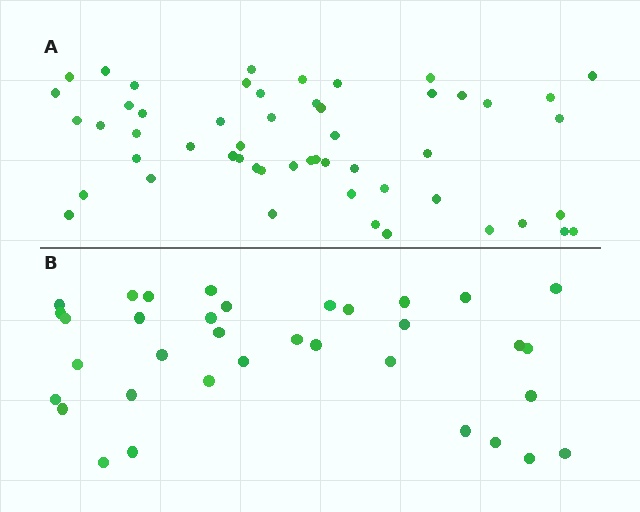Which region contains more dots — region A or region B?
Region A (the top region) has more dots.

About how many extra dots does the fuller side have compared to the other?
Region A has approximately 20 more dots than region B.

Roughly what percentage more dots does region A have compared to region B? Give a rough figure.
About 50% more.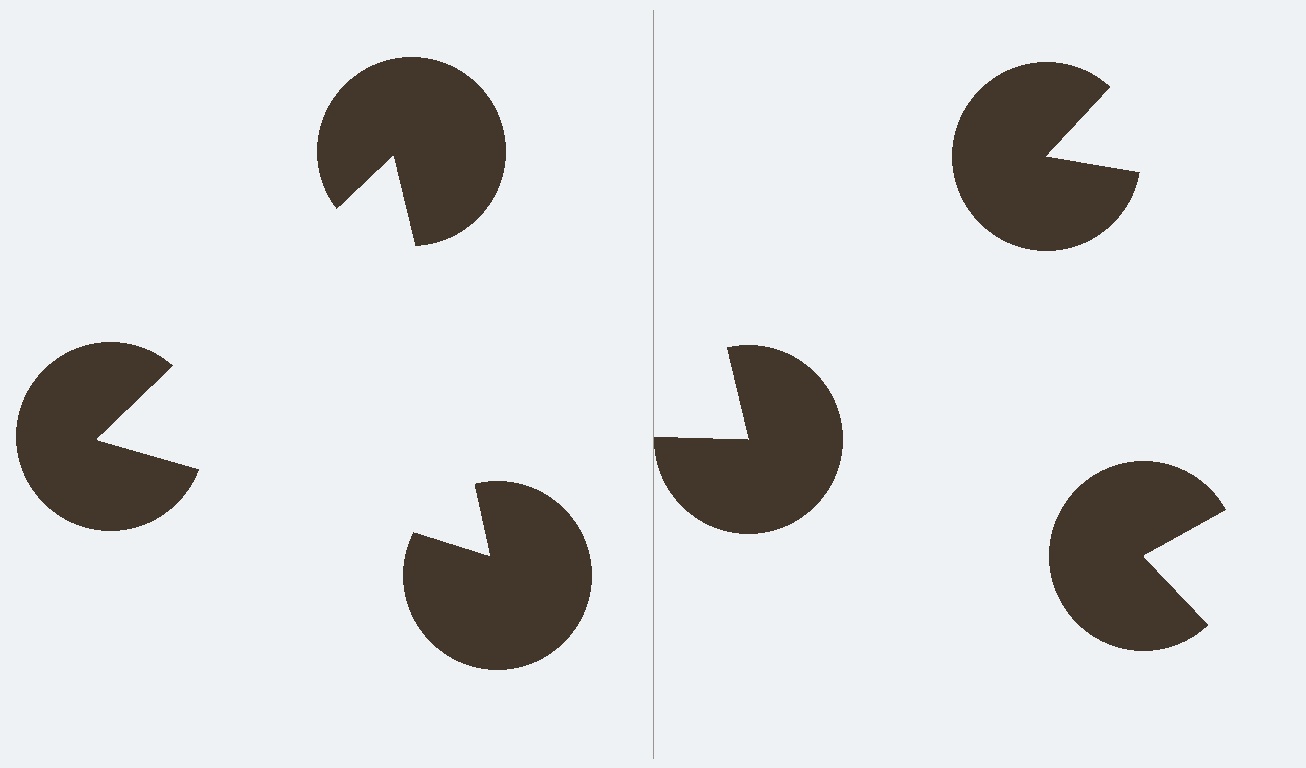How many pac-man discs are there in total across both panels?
6 — 3 on each side.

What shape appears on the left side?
An illusory triangle.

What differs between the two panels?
The pac-man discs are positioned identically on both sides; only the wedge orientations differ. On the left they align to a triangle; on the right they are misaligned.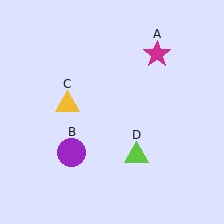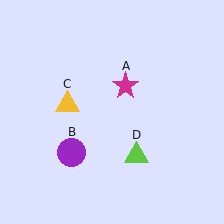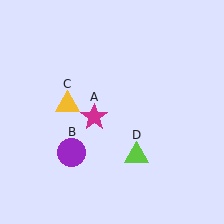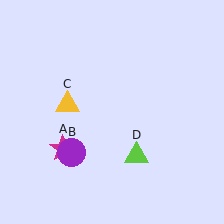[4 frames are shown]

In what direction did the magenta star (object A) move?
The magenta star (object A) moved down and to the left.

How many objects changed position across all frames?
1 object changed position: magenta star (object A).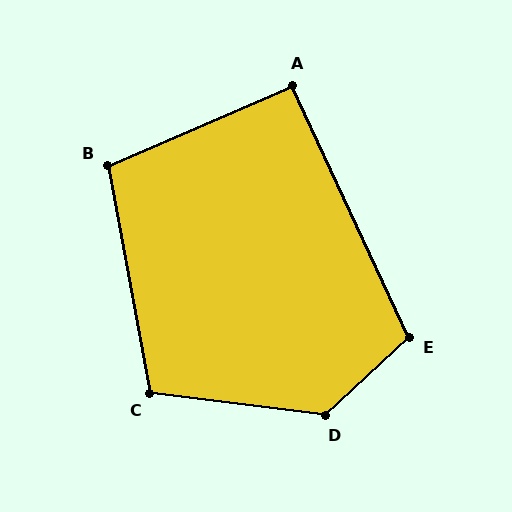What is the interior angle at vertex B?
Approximately 103 degrees (obtuse).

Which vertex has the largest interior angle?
D, at approximately 130 degrees.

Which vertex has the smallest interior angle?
A, at approximately 92 degrees.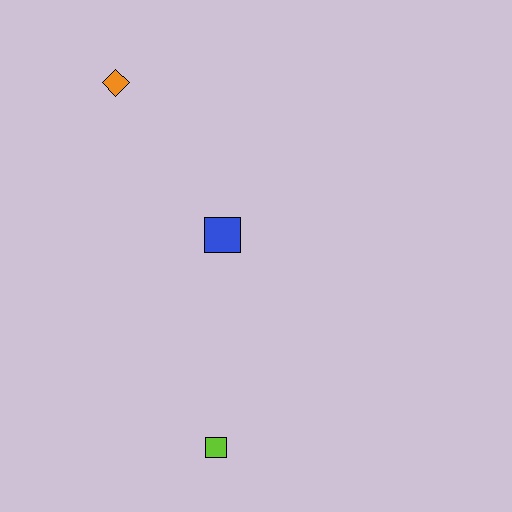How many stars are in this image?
There are no stars.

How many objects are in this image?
There are 3 objects.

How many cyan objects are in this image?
There are no cyan objects.